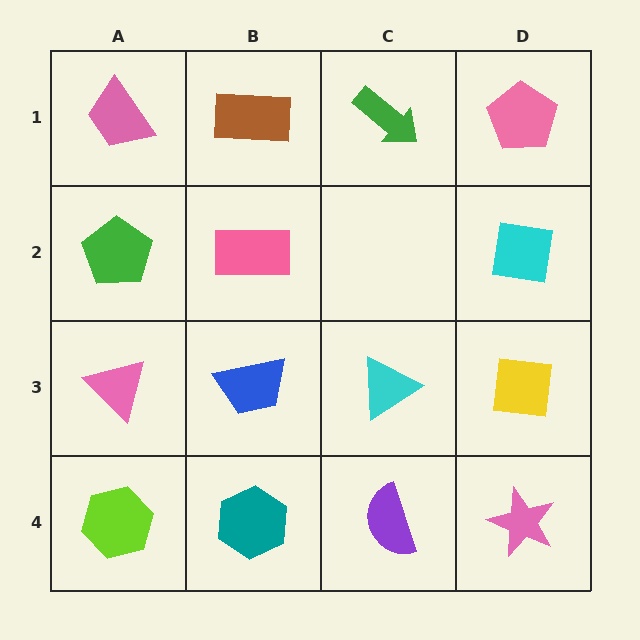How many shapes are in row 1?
4 shapes.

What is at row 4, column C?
A purple semicircle.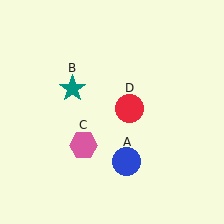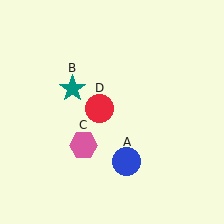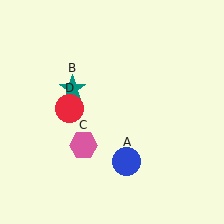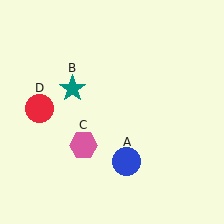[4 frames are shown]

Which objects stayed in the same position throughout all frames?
Blue circle (object A) and teal star (object B) and pink hexagon (object C) remained stationary.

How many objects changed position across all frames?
1 object changed position: red circle (object D).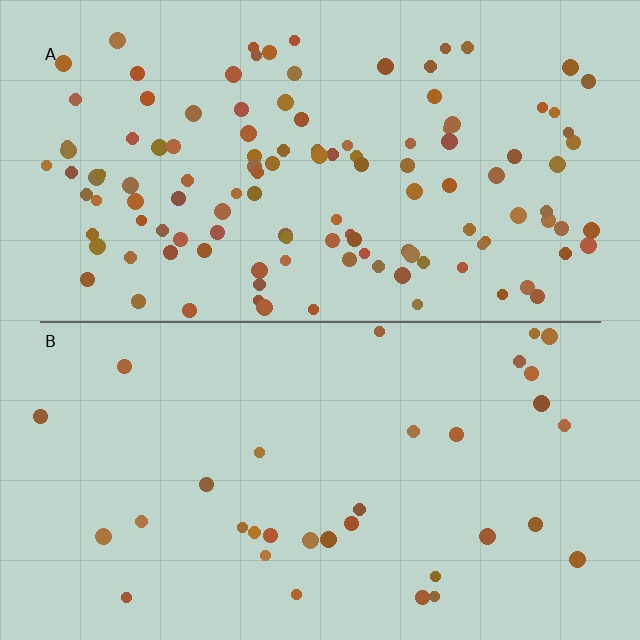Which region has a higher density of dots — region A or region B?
A (the top).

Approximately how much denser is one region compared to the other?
Approximately 3.6× — region A over region B.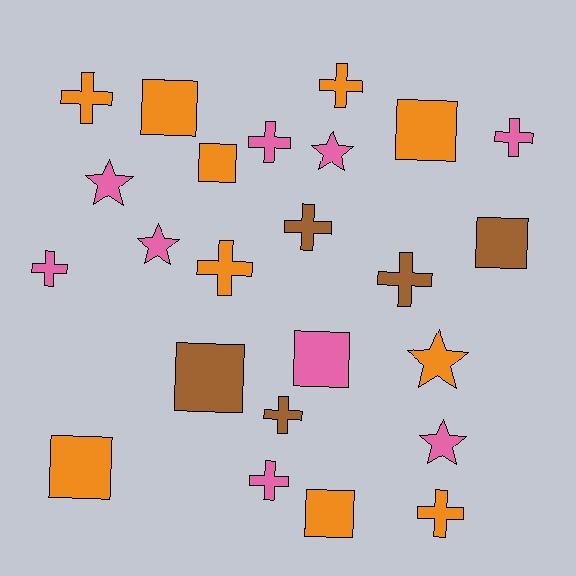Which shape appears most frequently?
Cross, with 11 objects.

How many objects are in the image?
There are 24 objects.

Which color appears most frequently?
Orange, with 10 objects.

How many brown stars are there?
There are no brown stars.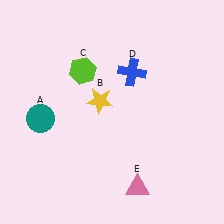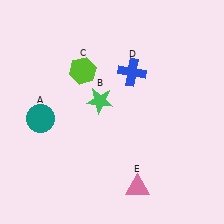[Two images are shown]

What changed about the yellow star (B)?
In Image 1, B is yellow. In Image 2, it changed to green.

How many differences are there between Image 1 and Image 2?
There is 1 difference between the two images.